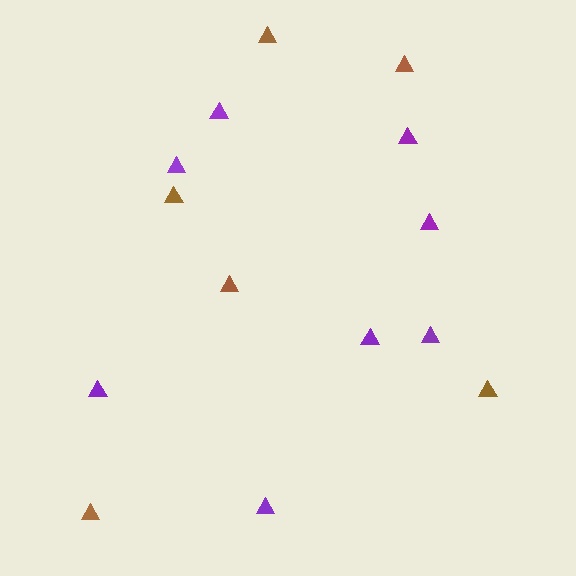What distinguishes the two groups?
There are 2 groups: one group of brown triangles (6) and one group of purple triangles (8).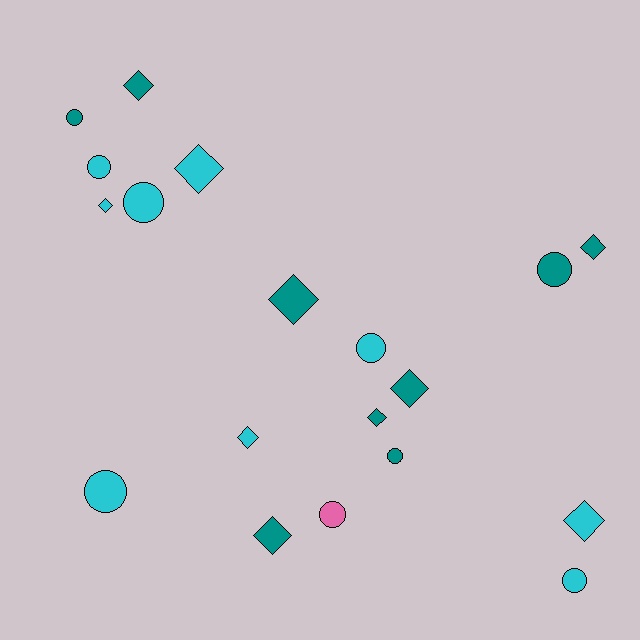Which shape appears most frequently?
Diamond, with 10 objects.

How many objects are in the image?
There are 19 objects.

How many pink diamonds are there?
There are no pink diamonds.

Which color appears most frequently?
Teal, with 9 objects.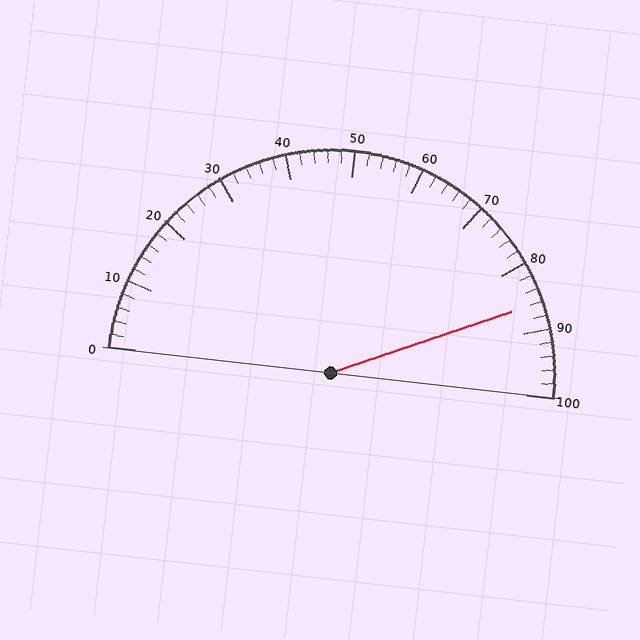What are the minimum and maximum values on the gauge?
The gauge ranges from 0 to 100.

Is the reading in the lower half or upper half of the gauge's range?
The reading is in the upper half of the range (0 to 100).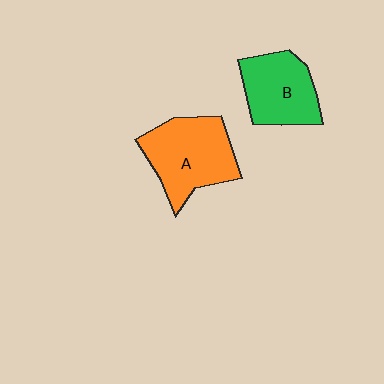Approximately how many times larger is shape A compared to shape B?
Approximately 1.2 times.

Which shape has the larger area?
Shape A (orange).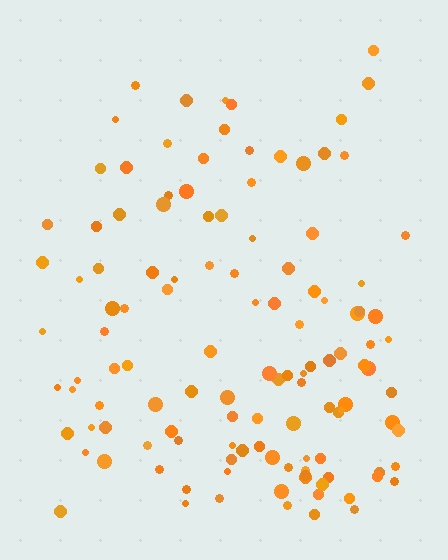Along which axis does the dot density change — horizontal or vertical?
Vertical.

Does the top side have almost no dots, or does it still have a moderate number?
Still a moderate number, just noticeably fewer than the bottom.